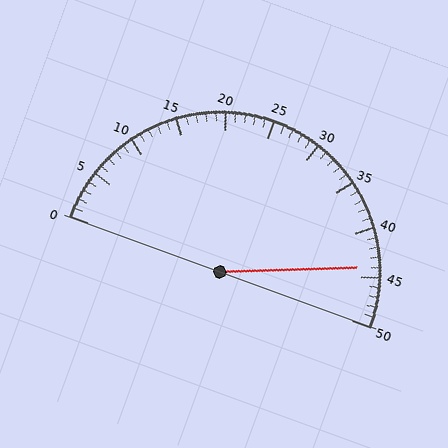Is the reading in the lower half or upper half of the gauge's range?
The reading is in the upper half of the range (0 to 50).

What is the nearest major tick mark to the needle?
The nearest major tick mark is 45.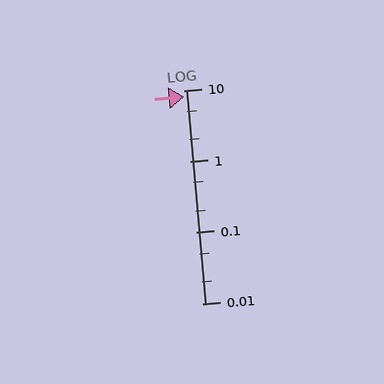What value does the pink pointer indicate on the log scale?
The pointer indicates approximately 8.1.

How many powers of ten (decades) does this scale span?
The scale spans 3 decades, from 0.01 to 10.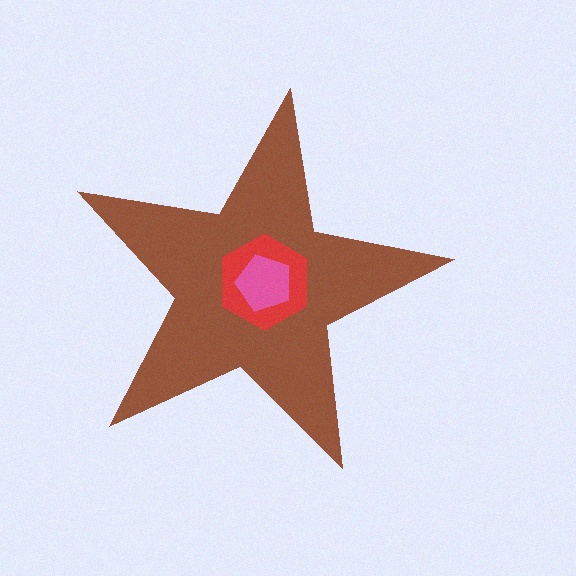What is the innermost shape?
The pink pentagon.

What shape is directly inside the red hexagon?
The pink pentagon.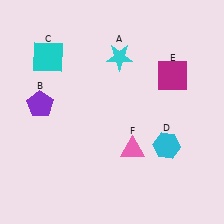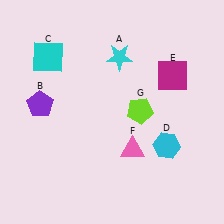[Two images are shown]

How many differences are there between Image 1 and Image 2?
There is 1 difference between the two images.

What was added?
A lime pentagon (G) was added in Image 2.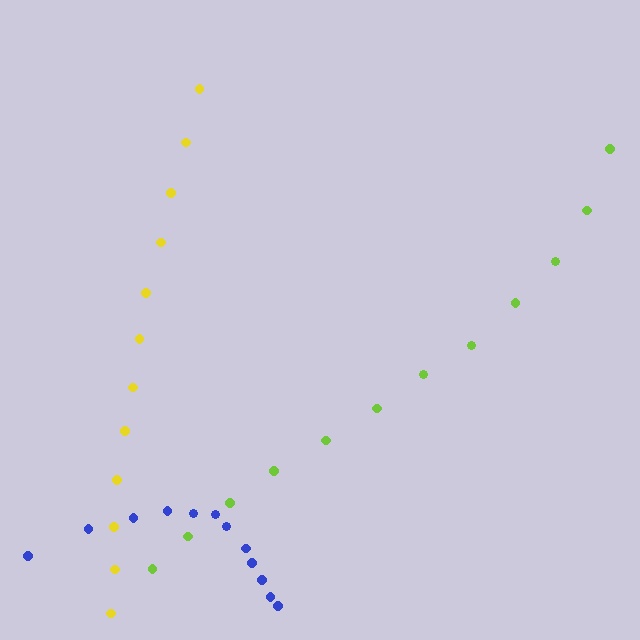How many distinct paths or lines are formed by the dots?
There are 3 distinct paths.